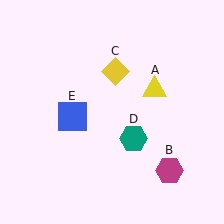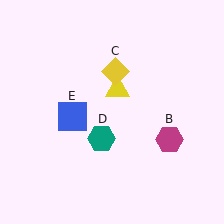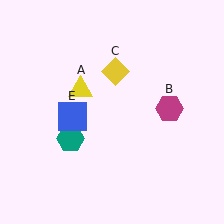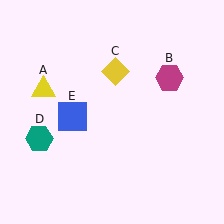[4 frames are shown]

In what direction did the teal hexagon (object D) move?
The teal hexagon (object D) moved left.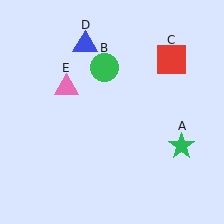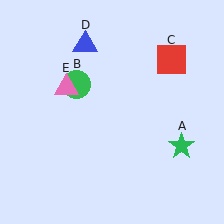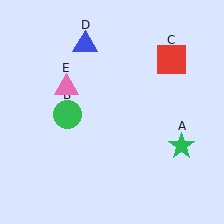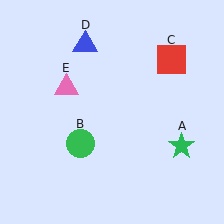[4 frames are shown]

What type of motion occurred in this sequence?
The green circle (object B) rotated counterclockwise around the center of the scene.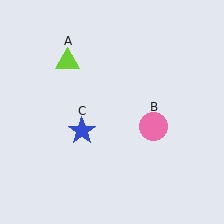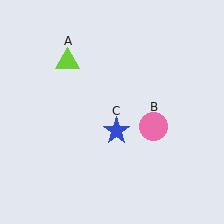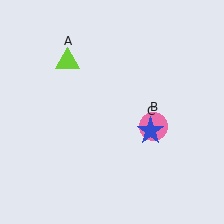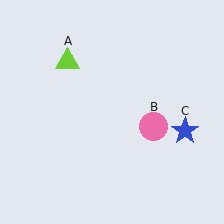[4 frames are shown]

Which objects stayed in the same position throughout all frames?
Lime triangle (object A) and pink circle (object B) remained stationary.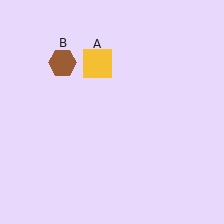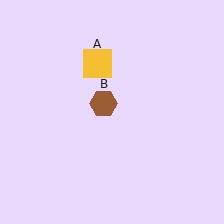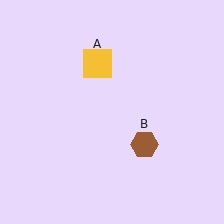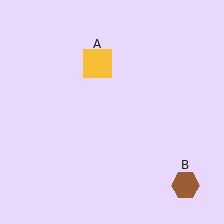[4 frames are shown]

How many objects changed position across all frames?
1 object changed position: brown hexagon (object B).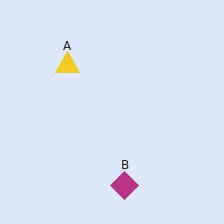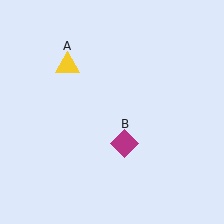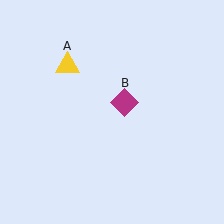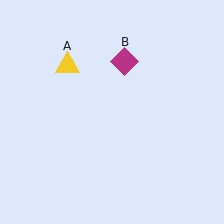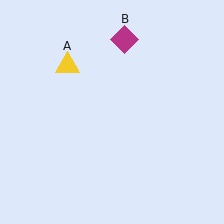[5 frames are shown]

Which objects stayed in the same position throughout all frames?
Yellow triangle (object A) remained stationary.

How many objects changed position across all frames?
1 object changed position: magenta diamond (object B).